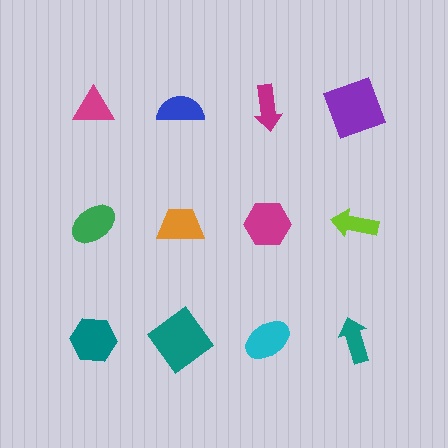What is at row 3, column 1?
A teal hexagon.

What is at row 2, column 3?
A magenta hexagon.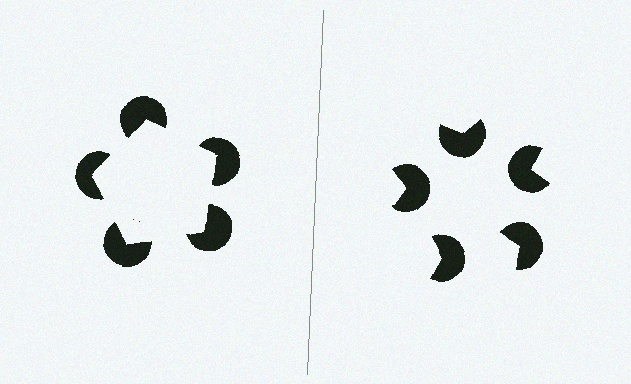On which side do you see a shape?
An illusory pentagon appears on the left side. On the right side the wedge cuts are rotated, so no coherent shape forms.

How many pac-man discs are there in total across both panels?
10 — 5 on each side.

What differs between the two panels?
The pac-man discs are positioned identically on both sides; only the wedge orientations differ. On the left they align to a pentagon; on the right they are misaligned.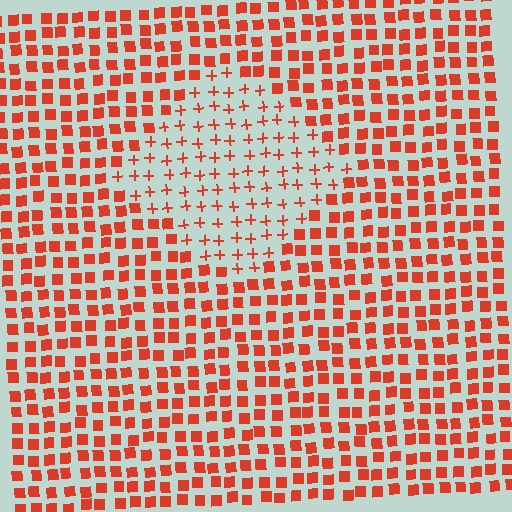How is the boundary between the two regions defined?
The boundary is defined by a change in element shape: plus signs inside vs. squares outside. All elements share the same color and spacing.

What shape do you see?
I see a diamond.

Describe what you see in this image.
The image is filled with small red elements arranged in a uniform grid. A diamond-shaped region contains plus signs, while the surrounding area contains squares. The boundary is defined purely by the change in element shape.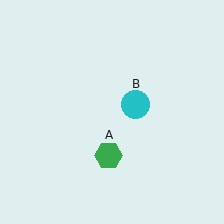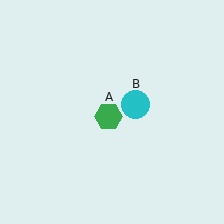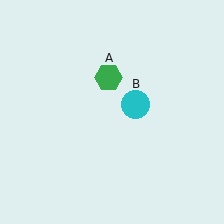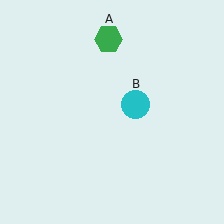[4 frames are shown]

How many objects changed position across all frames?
1 object changed position: green hexagon (object A).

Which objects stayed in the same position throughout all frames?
Cyan circle (object B) remained stationary.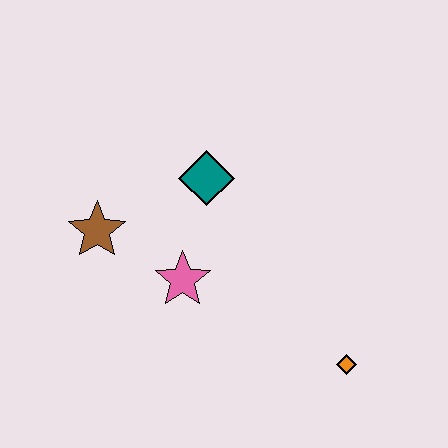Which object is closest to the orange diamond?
The pink star is closest to the orange diamond.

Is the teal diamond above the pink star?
Yes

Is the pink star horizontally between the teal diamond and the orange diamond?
No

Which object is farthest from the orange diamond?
The brown star is farthest from the orange diamond.